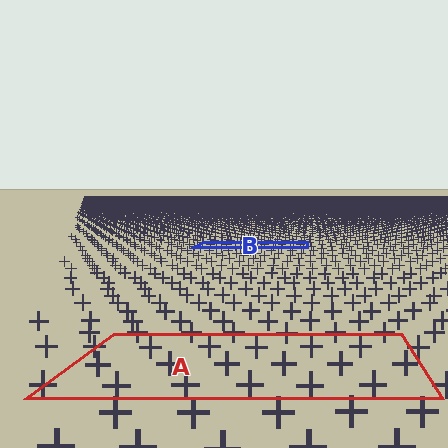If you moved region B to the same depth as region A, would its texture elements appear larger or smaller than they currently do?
They would appear larger. At a closer depth, the same texture elements are projected at a bigger on-screen size.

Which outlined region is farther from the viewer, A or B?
Region B is farther from the viewer — the texture elements inside it appear smaller and more densely packed.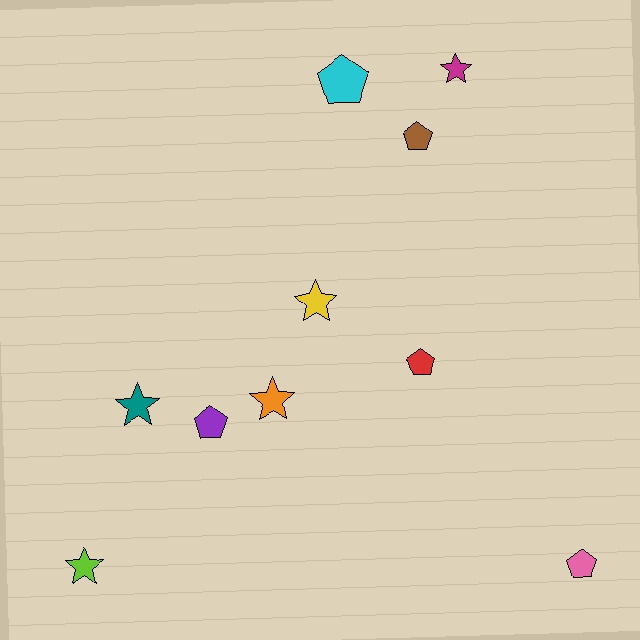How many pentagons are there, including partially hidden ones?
There are 5 pentagons.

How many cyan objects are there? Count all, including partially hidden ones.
There is 1 cyan object.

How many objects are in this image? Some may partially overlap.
There are 10 objects.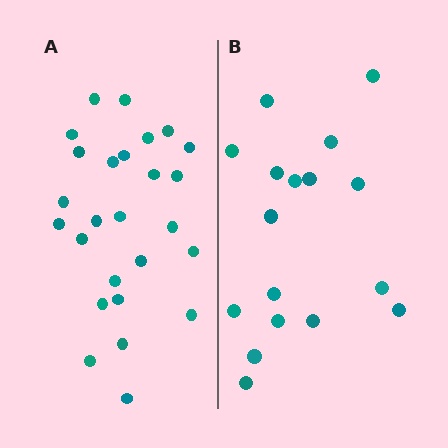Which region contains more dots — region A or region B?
Region A (the left region) has more dots.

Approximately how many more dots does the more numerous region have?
Region A has roughly 8 or so more dots than region B.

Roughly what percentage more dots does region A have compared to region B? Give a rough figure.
About 55% more.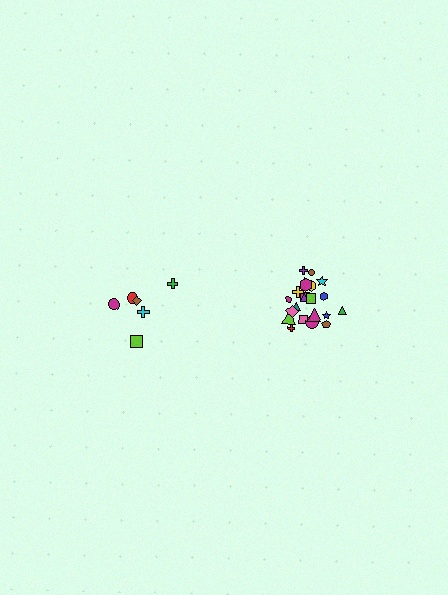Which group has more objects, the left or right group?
The right group.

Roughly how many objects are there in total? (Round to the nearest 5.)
Roughly 30 objects in total.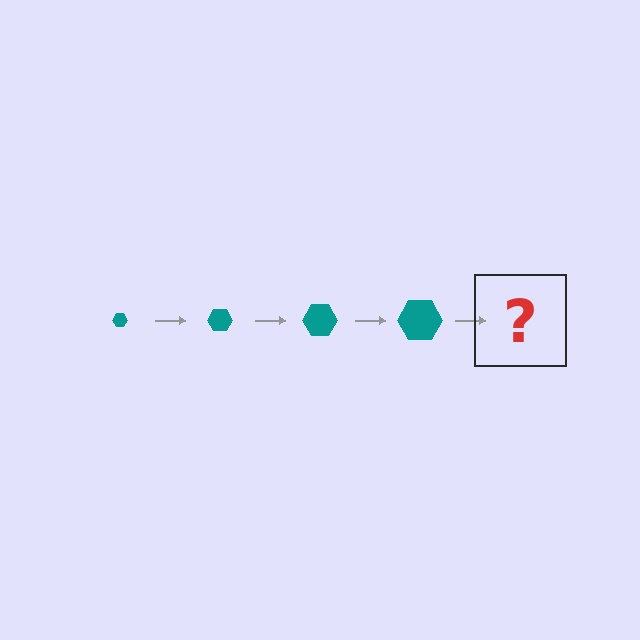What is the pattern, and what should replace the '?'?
The pattern is that the hexagon gets progressively larger each step. The '?' should be a teal hexagon, larger than the previous one.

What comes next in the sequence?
The next element should be a teal hexagon, larger than the previous one.